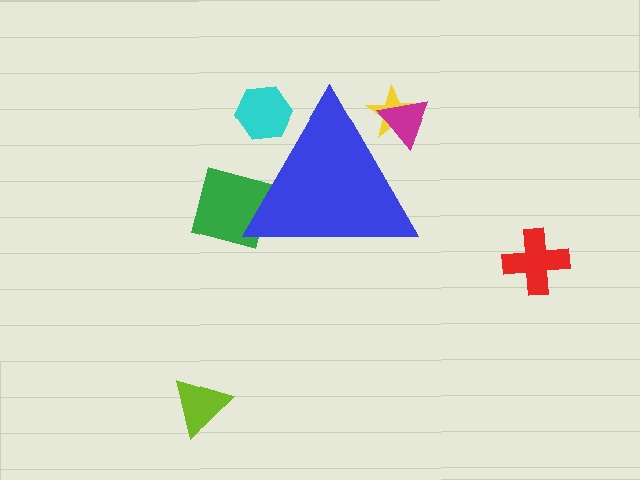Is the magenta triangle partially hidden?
Yes, the magenta triangle is partially hidden behind the blue triangle.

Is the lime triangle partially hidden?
No, the lime triangle is fully visible.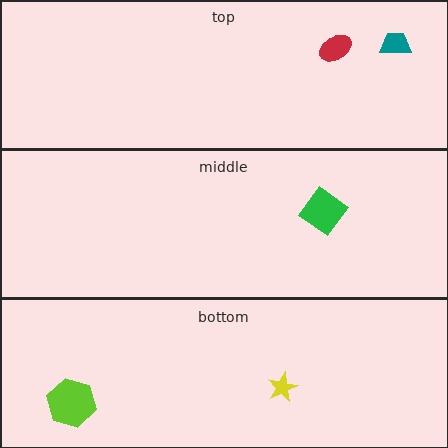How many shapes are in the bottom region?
2.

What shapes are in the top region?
The red ellipse, the teal trapezoid.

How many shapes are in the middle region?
1.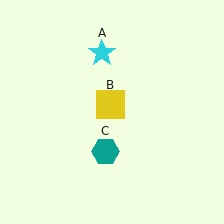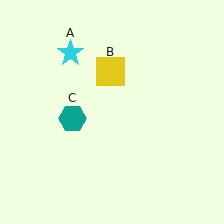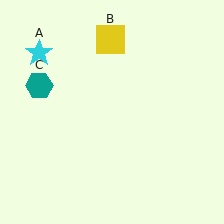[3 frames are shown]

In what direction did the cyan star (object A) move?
The cyan star (object A) moved left.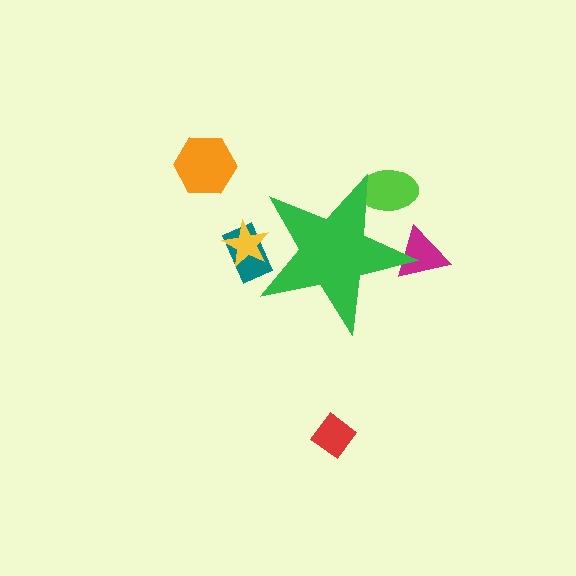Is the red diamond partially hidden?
No, the red diamond is fully visible.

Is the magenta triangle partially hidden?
Yes, the magenta triangle is partially hidden behind the green star.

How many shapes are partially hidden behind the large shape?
4 shapes are partially hidden.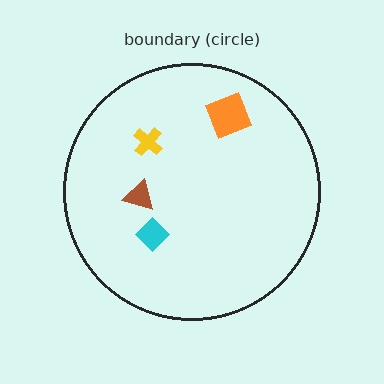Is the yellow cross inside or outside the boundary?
Inside.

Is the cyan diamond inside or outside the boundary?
Inside.